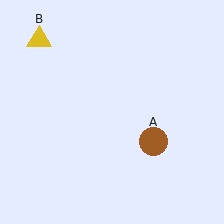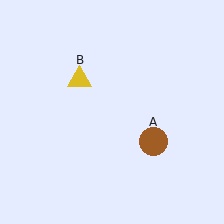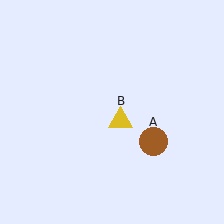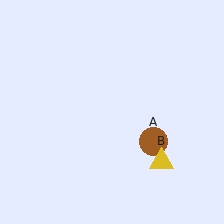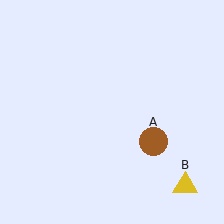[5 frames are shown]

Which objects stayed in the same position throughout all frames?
Brown circle (object A) remained stationary.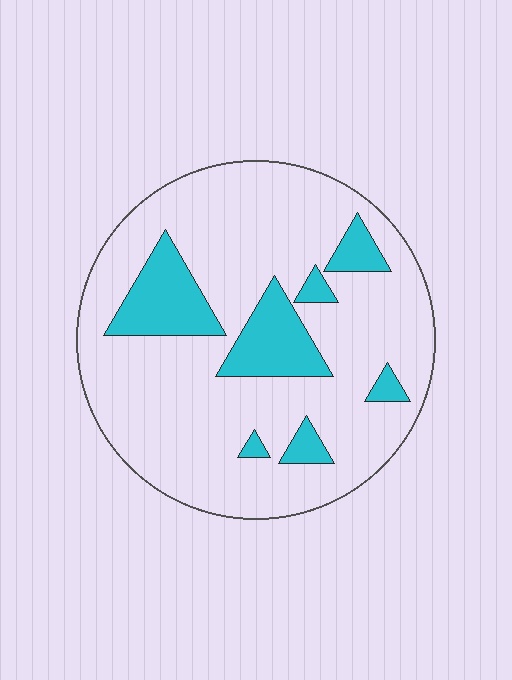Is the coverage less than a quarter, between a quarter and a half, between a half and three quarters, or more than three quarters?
Less than a quarter.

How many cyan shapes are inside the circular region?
7.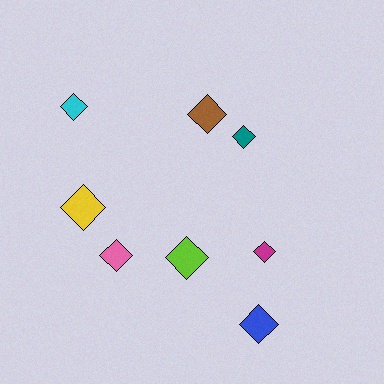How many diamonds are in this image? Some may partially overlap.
There are 8 diamonds.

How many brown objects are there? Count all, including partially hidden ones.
There is 1 brown object.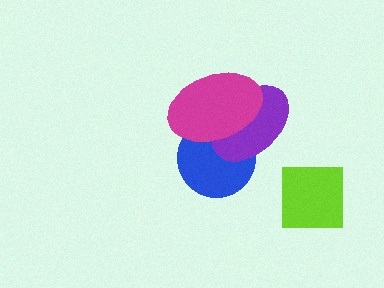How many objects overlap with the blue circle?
2 objects overlap with the blue circle.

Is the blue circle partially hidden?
Yes, it is partially covered by another shape.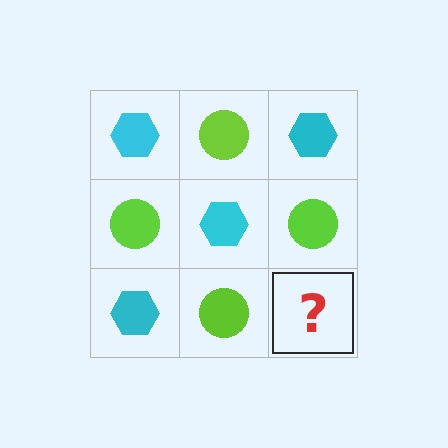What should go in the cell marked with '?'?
The missing cell should contain a cyan hexagon.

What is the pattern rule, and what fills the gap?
The rule is that it alternates cyan hexagon and lime circle in a checkerboard pattern. The gap should be filled with a cyan hexagon.